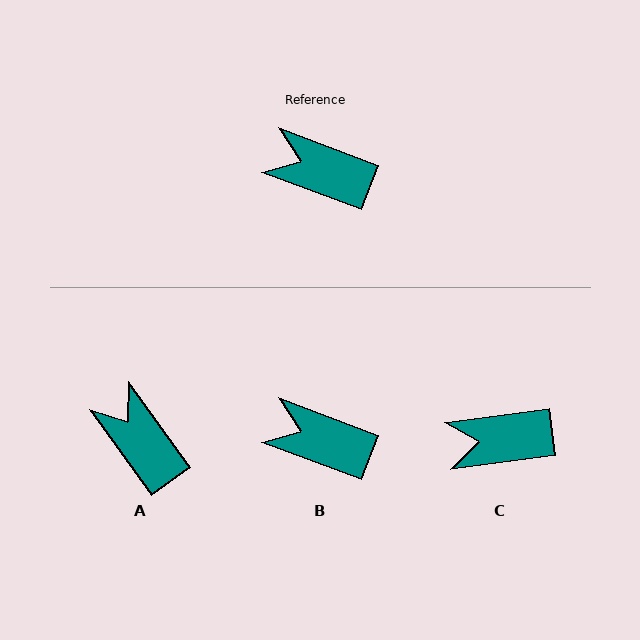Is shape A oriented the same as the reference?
No, it is off by about 33 degrees.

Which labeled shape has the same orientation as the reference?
B.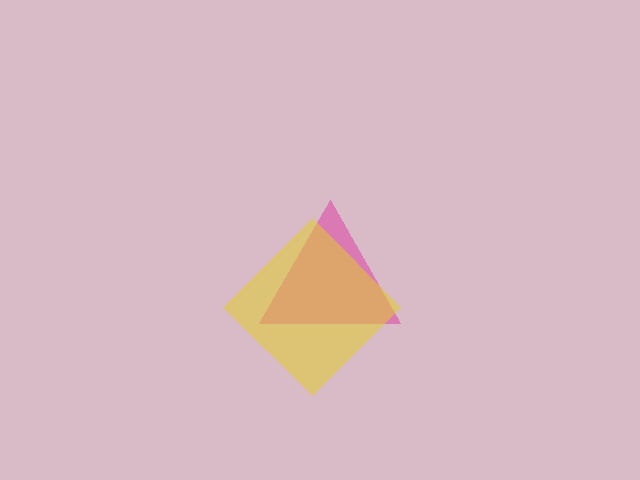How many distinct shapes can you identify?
There are 2 distinct shapes: a pink triangle, a yellow diamond.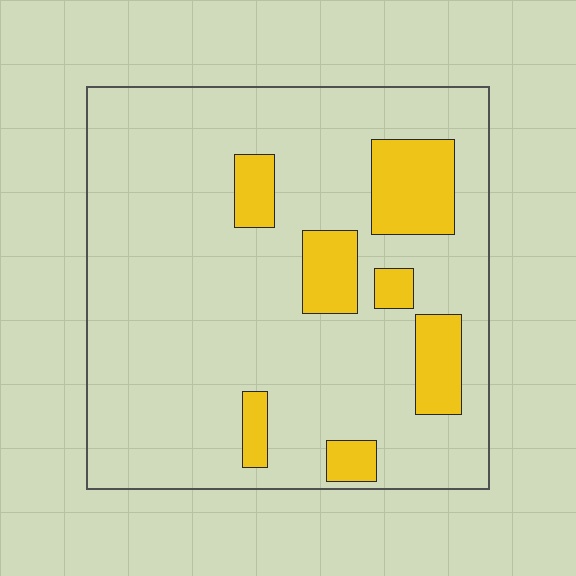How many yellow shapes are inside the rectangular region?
7.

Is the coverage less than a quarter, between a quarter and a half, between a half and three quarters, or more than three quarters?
Less than a quarter.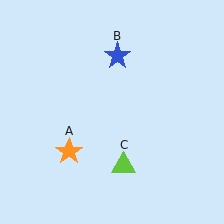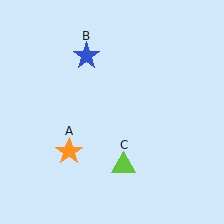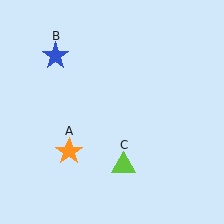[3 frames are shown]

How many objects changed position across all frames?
1 object changed position: blue star (object B).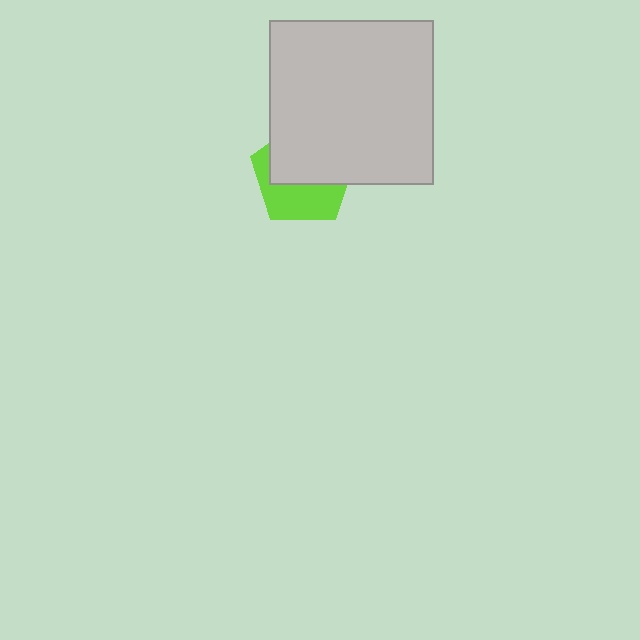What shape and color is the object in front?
The object in front is a light gray square.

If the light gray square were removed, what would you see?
You would see the complete lime pentagon.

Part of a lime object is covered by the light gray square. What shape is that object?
It is a pentagon.